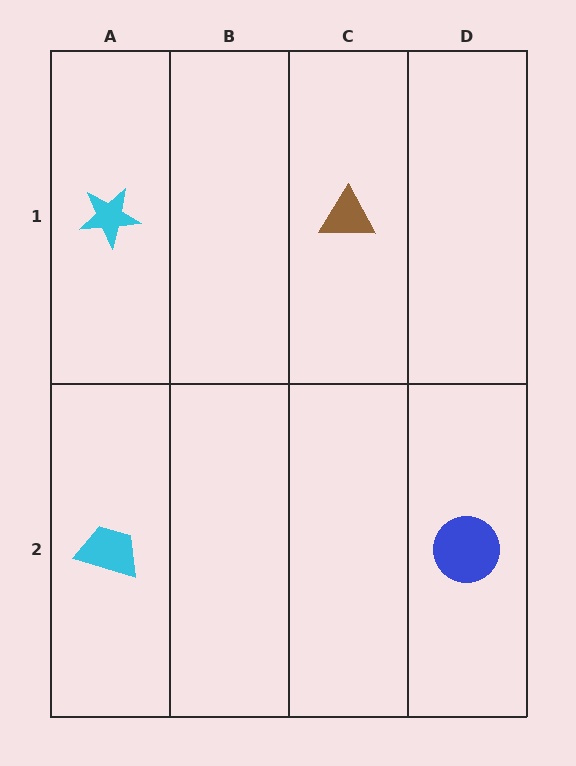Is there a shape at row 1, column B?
No, that cell is empty.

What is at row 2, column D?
A blue circle.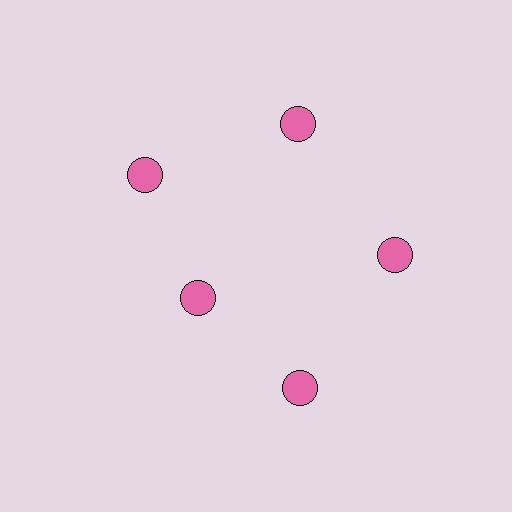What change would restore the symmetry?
The symmetry would be restored by moving it outward, back onto the ring so that all 5 circles sit at equal angles and equal distance from the center.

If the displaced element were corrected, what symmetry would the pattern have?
It would have 5-fold rotational symmetry — the pattern would map onto itself every 72 degrees.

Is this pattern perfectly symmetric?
No. The 5 pink circles are arranged in a ring, but one element near the 8 o'clock position is pulled inward toward the center, breaking the 5-fold rotational symmetry.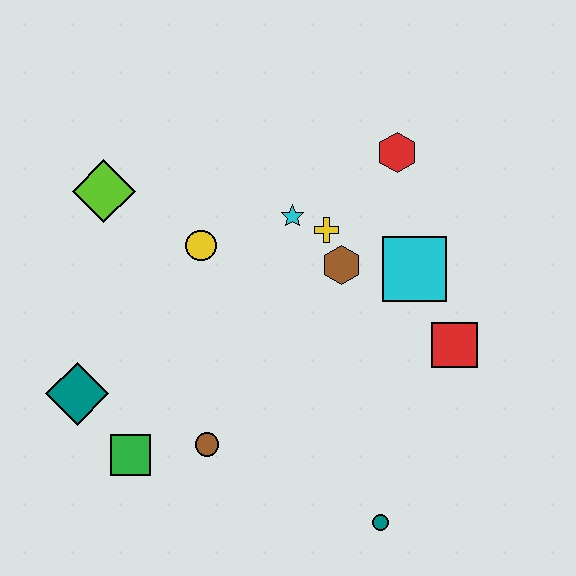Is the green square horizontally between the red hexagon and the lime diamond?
Yes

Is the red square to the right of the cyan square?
Yes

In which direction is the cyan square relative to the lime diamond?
The cyan square is to the right of the lime diamond.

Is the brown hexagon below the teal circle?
No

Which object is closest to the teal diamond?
The green square is closest to the teal diamond.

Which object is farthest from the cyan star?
The teal circle is farthest from the cyan star.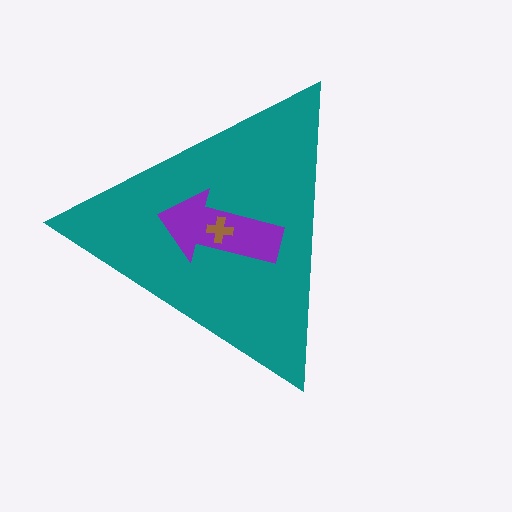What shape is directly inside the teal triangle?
The purple arrow.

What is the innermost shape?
The brown cross.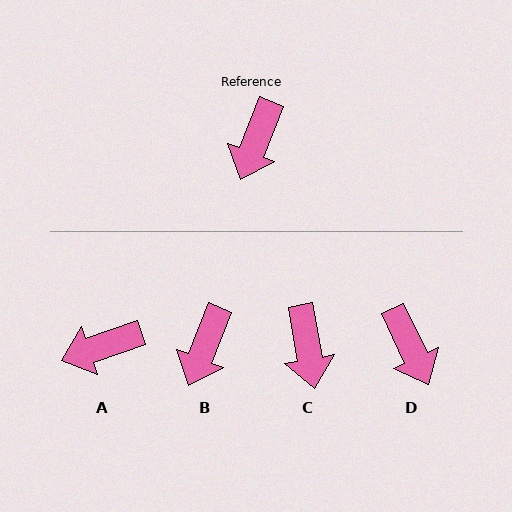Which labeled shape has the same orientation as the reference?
B.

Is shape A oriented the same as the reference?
No, it is off by about 49 degrees.